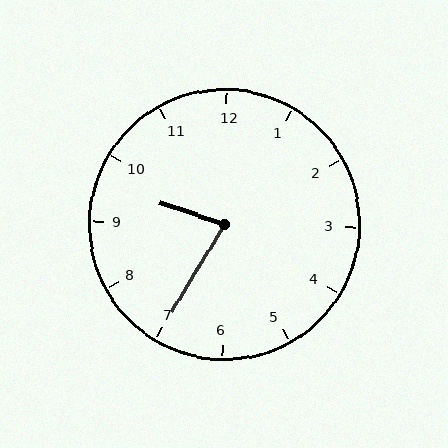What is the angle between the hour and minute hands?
Approximately 78 degrees.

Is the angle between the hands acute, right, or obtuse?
It is acute.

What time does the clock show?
9:35.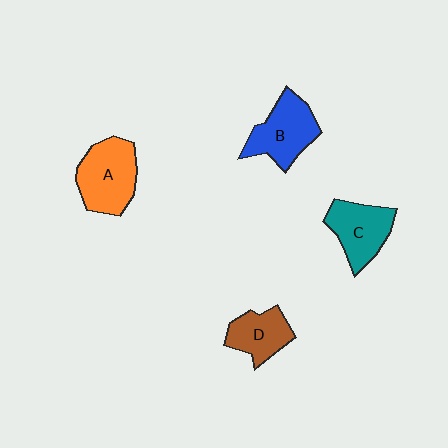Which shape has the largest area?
Shape A (orange).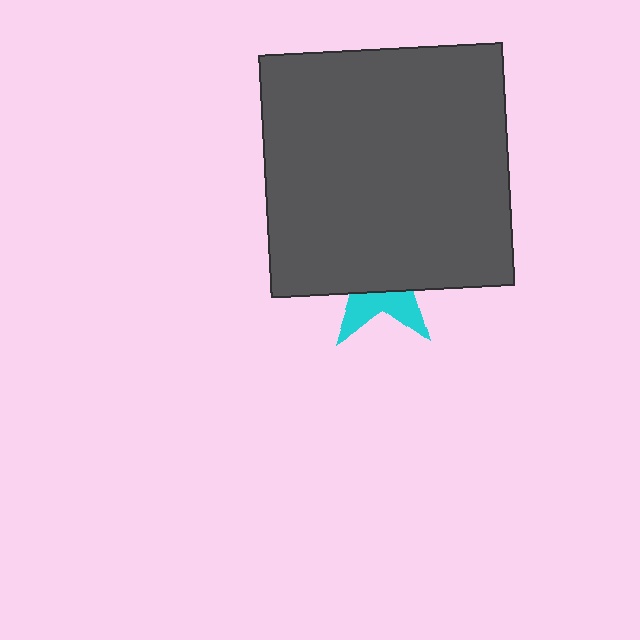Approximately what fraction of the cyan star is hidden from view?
Roughly 67% of the cyan star is hidden behind the dark gray square.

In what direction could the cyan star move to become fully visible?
The cyan star could move down. That would shift it out from behind the dark gray square entirely.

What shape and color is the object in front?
The object in front is a dark gray square.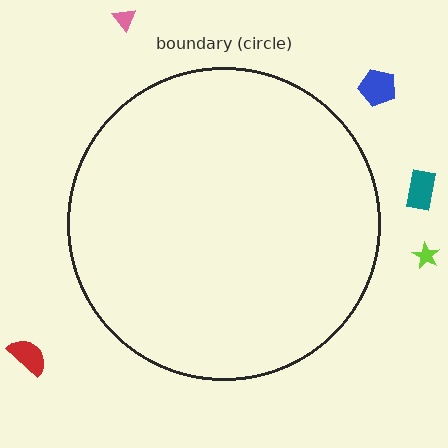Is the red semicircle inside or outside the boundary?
Outside.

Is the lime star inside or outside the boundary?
Outside.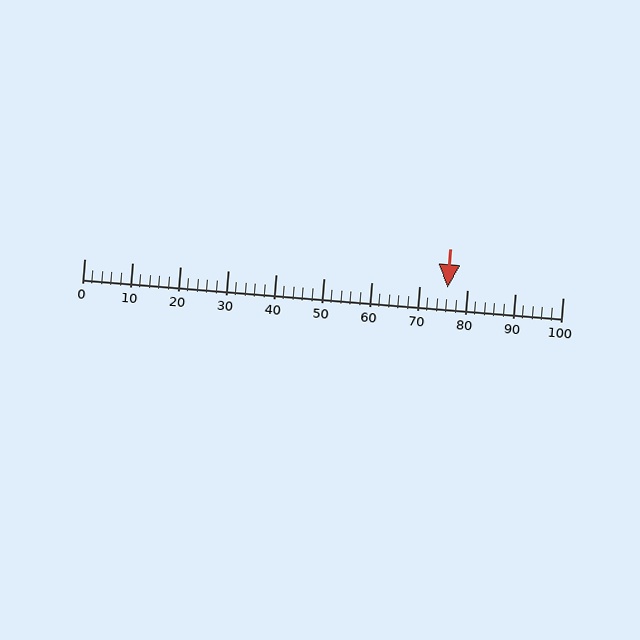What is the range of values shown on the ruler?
The ruler shows values from 0 to 100.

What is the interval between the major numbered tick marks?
The major tick marks are spaced 10 units apart.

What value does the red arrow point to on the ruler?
The red arrow points to approximately 76.